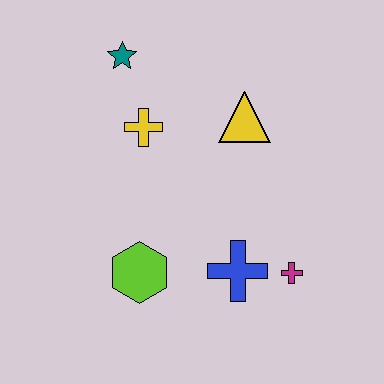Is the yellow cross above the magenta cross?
Yes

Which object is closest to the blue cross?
The magenta cross is closest to the blue cross.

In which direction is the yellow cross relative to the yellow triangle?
The yellow cross is to the left of the yellow triangle.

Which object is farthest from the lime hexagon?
The teal star is farthest from the lime hexagon.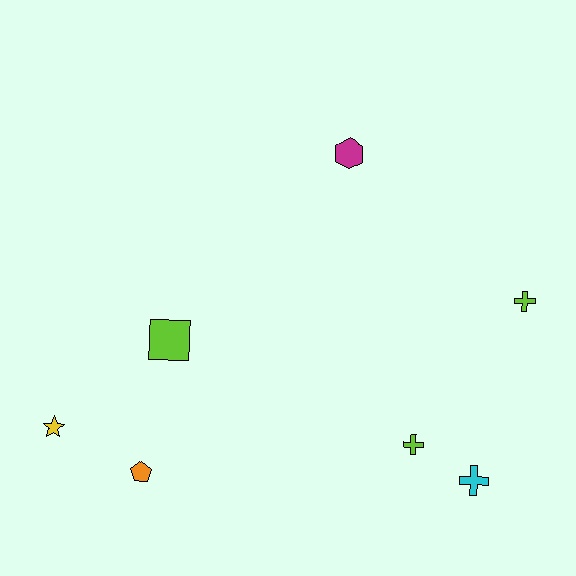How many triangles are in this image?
There are no triangles.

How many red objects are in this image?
There are no red objects.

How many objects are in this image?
There are 7 objects.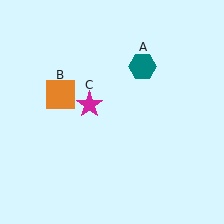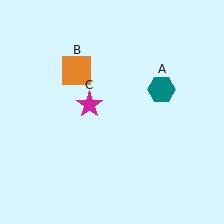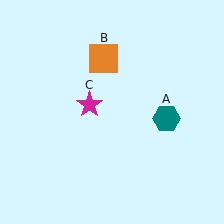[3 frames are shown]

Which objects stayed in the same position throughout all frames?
Magenta star (object C) remained stationary.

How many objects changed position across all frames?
2 objects changed position: teal hexagon (object A), orange square (object B).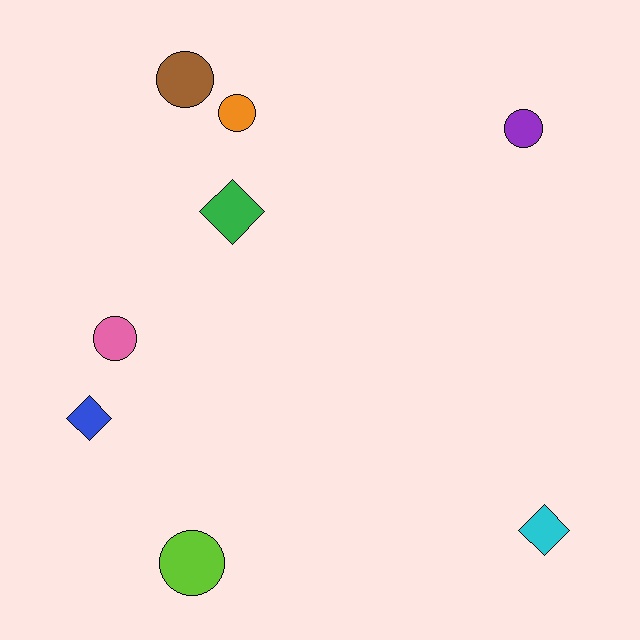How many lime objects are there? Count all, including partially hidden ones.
There is 1 lime object.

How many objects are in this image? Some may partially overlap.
There are 8 objects.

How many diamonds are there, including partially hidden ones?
There are 3 diamonds.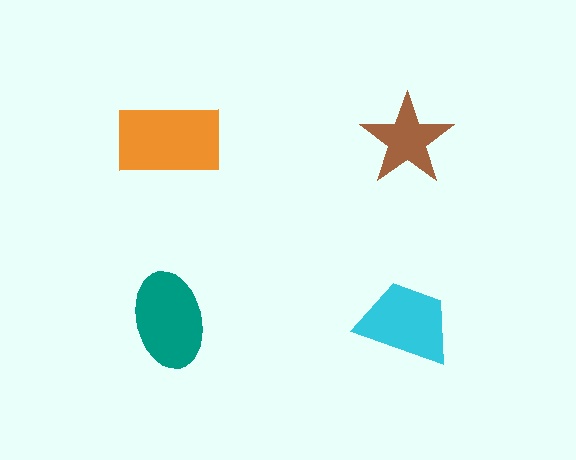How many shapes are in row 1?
2 shapes.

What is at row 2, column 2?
A cyan trapezoid.